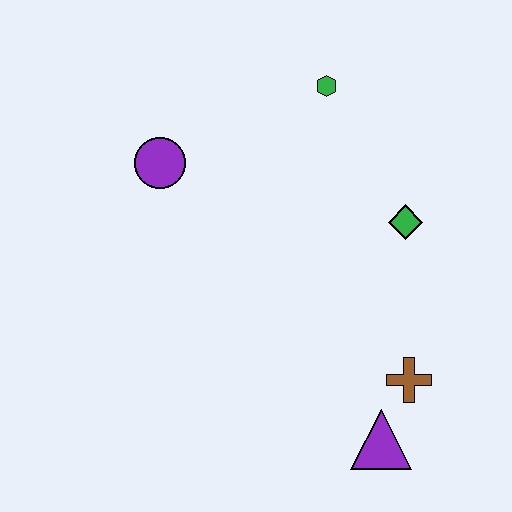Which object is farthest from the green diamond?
The purple circle is farthest from the green diamond.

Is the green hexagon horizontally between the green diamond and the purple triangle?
No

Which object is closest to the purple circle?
The green hexagon is closest to the purple circle.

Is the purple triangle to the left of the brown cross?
Yes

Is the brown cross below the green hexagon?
Yes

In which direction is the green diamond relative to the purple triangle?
The green diamond is above the purple triangle.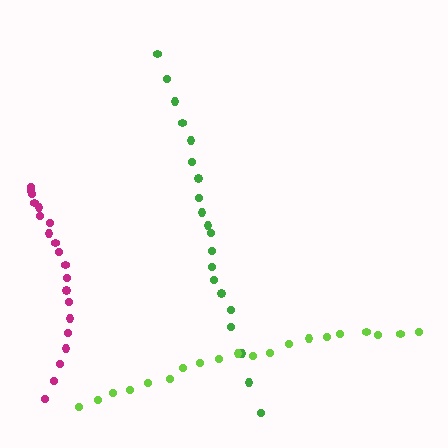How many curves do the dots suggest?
There are 3 distinct paths.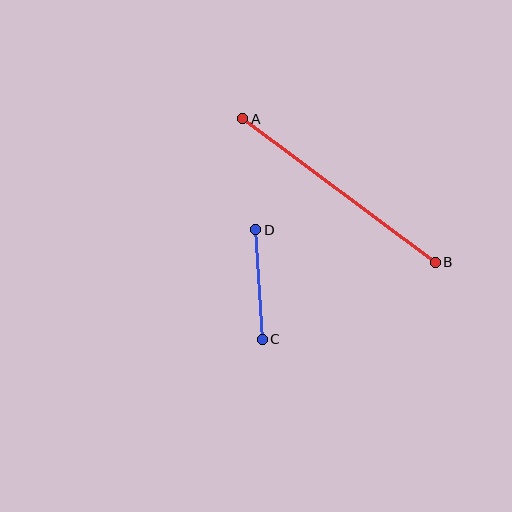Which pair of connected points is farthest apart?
Points A and B are farthest apart.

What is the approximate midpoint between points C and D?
The midpoint is at approximately (259, 284) pixels.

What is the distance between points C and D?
The distance is approximately 109 pixels.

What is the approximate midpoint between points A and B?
The midpoint is at approximately (339, 191) pixels.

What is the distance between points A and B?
The distance is approximately 240 pixels.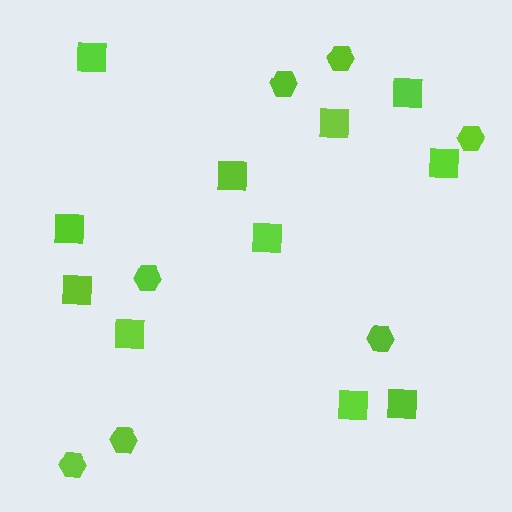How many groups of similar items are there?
There are 2 groups: one group of hexagons (7) and one group of squares (11).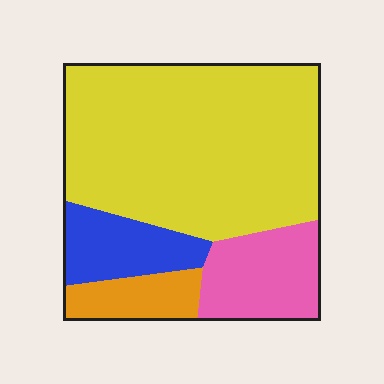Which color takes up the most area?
Yellow, at roughly 65%.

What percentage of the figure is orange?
Orange covers around 10% of the figure.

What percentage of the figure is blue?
Blue covers roughly 10% of the figure.